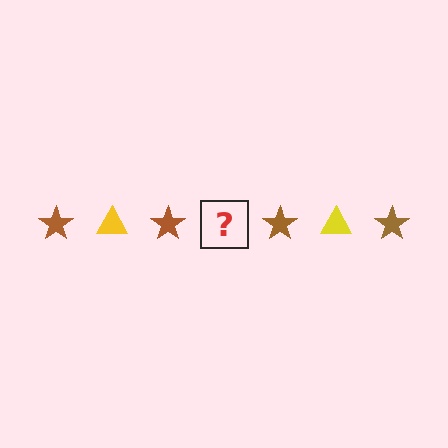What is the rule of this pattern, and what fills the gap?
The rule is that the pattern alternates between brown star and yellow triangle. The gap should be filled with a yellow triangle.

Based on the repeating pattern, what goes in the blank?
The blank should be a yellow triangle.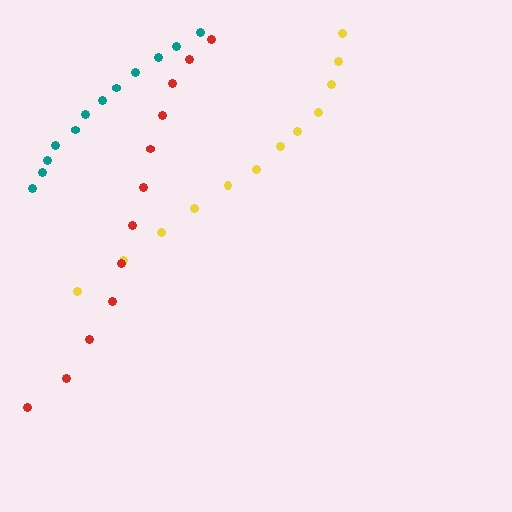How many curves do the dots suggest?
There are 3 distinct paths.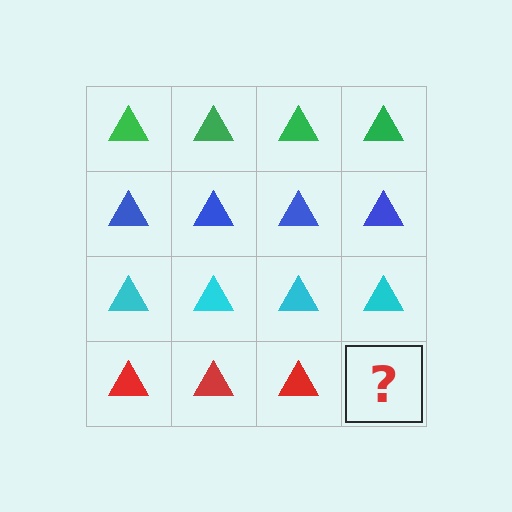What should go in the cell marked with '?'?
The missing cell should contain a red triangle.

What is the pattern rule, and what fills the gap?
The rule is that each row has a consistent color. The gap should be filled with a red triangle.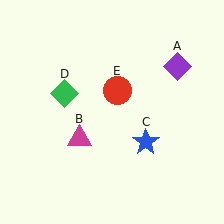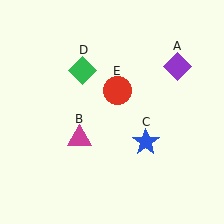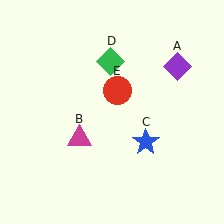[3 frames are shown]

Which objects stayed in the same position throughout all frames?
Purple diamond (object A) and magenta triangle (object B) and blue star (object C) and red circle (object E) remained stationary.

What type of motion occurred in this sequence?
The green diamond (object D) rotated clockwise around the center of the scene.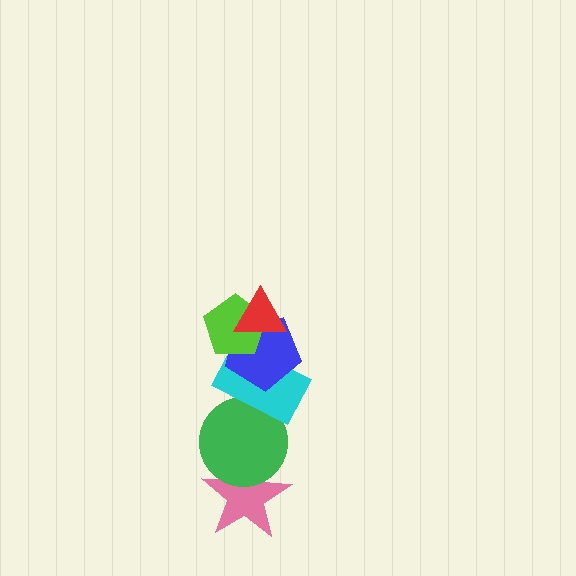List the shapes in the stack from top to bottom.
From top to bottom: the red triangle, the lime pentagon, the blue pentagon, the cyan rectangle, the green circle, the pink star.